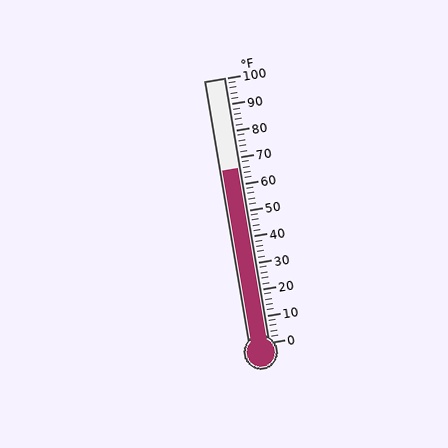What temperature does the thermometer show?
The thermometer shows approximately 66°F.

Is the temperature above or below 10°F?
The temperature is above 10°F.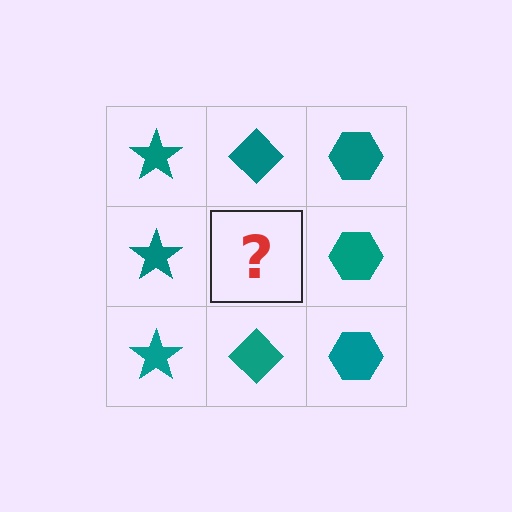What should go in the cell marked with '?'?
The missing cell should contain a teal diamond.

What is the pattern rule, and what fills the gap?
The rule is that each column has a consistent shape. The gap should be filled with a teal diamond.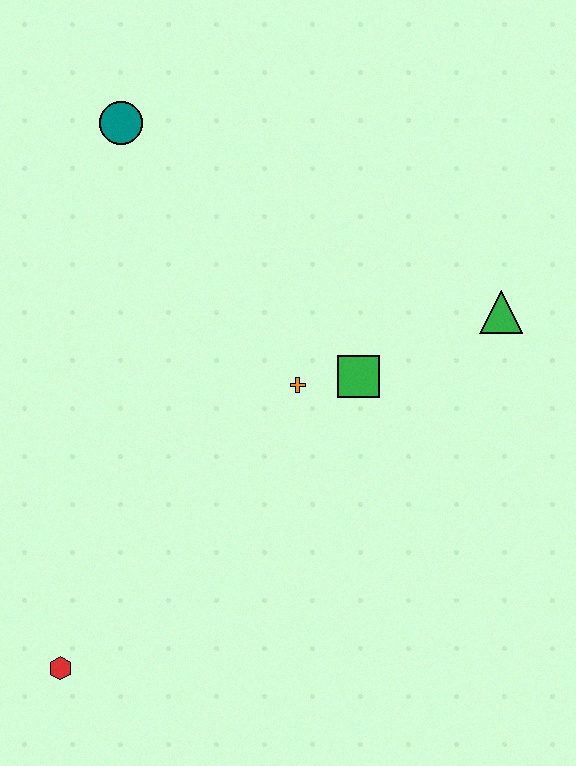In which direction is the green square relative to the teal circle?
The green square is below the teal circle.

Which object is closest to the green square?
The orange cross is closest to the green square.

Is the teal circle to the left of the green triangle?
Yes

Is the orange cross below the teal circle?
Yes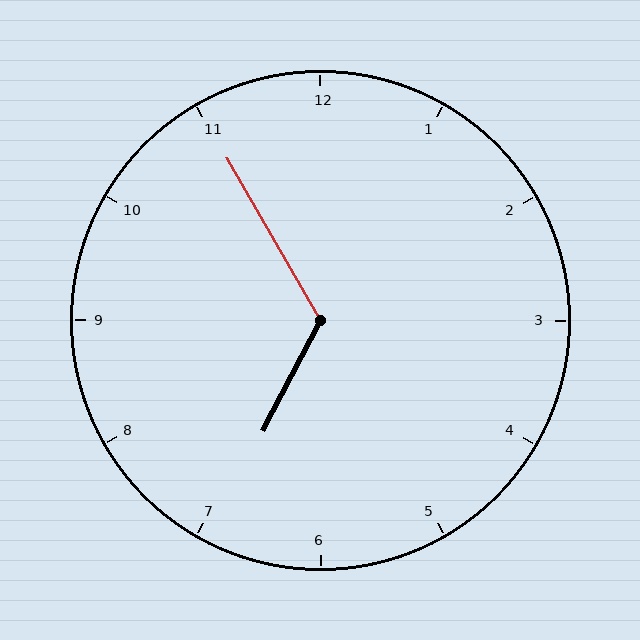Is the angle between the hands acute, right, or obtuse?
It is obtuse.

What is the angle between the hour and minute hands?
Approximately 122 degrees.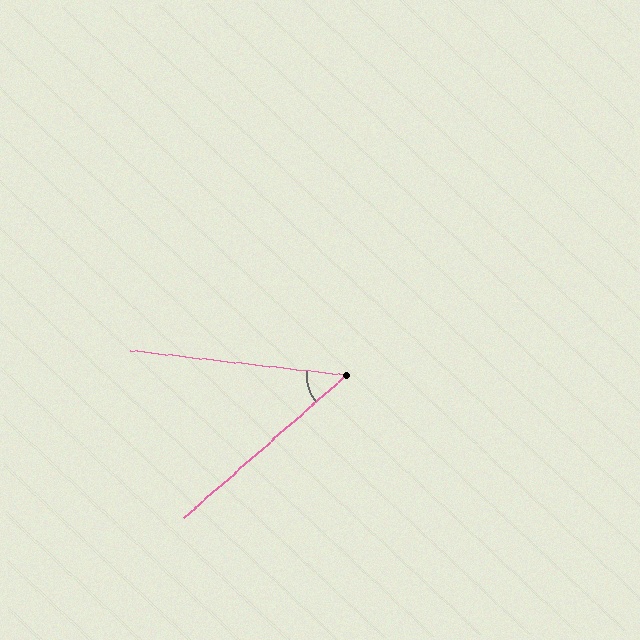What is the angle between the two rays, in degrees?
Approximately 48 degrees.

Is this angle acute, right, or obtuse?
It is acute.